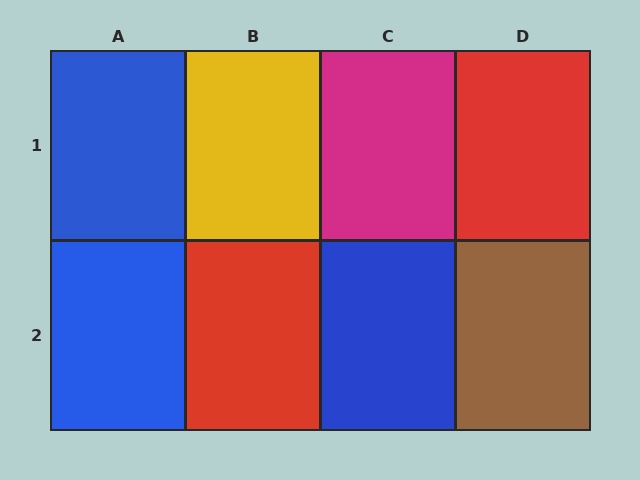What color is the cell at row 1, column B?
Yellow.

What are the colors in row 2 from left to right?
Blue, red, blue, brown.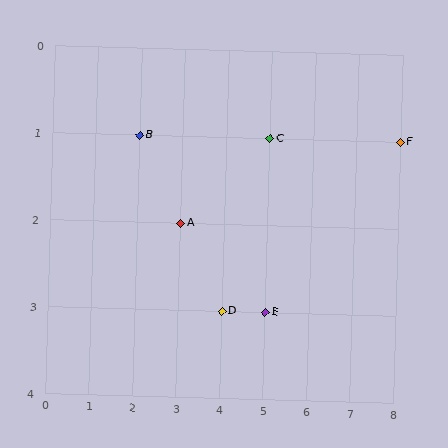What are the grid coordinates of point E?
Point E is at grid coordinates (5, 3).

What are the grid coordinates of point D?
Point D is at grid coordinates (4, 3).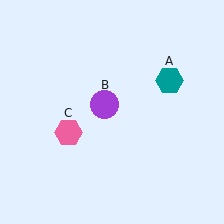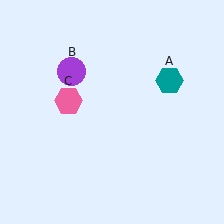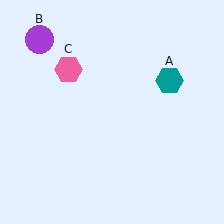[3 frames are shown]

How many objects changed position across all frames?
2 objects changed position: purple circle (object B), pink hexagon (object C).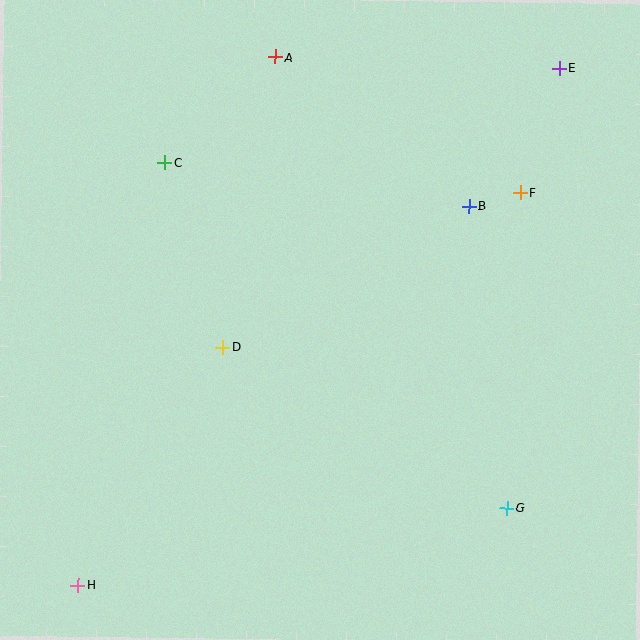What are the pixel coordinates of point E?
Point E is at (559, 69).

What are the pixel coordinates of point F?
Point F is at (520, 192).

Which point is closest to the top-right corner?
Point E is closest to the top-right corner.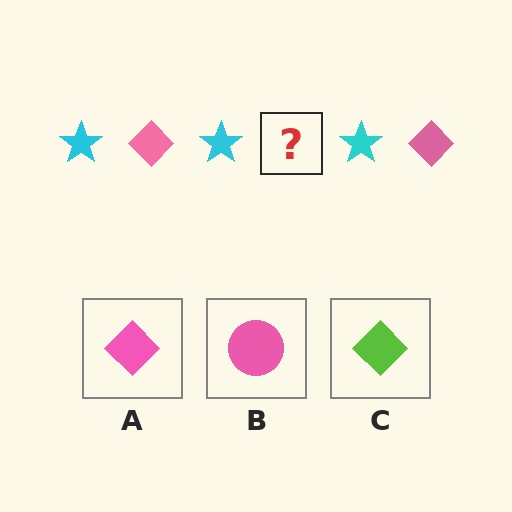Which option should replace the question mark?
Option A.